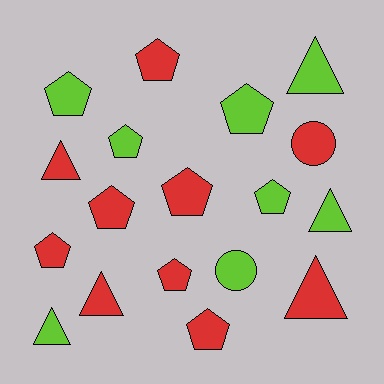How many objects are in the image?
There are 18 objects.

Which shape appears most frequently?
Pentagon, with 10 objects.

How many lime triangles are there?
There are 3 lime triangles.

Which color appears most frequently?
Red, with 10 objects.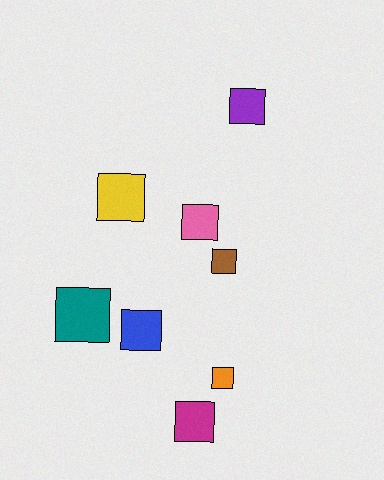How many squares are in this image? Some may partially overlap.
There are 8 squares.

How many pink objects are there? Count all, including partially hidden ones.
There is 1 pink object.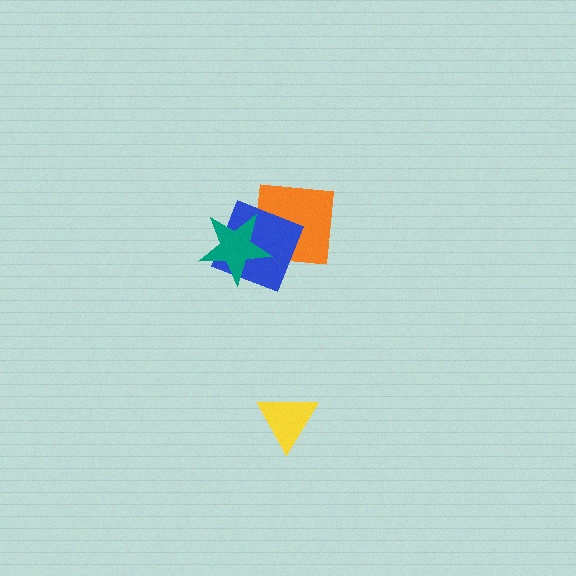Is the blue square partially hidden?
Yes, it is partially covered by another shape.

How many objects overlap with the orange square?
2 objects overlap with the orange square.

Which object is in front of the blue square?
The teal star is in front of the blue square.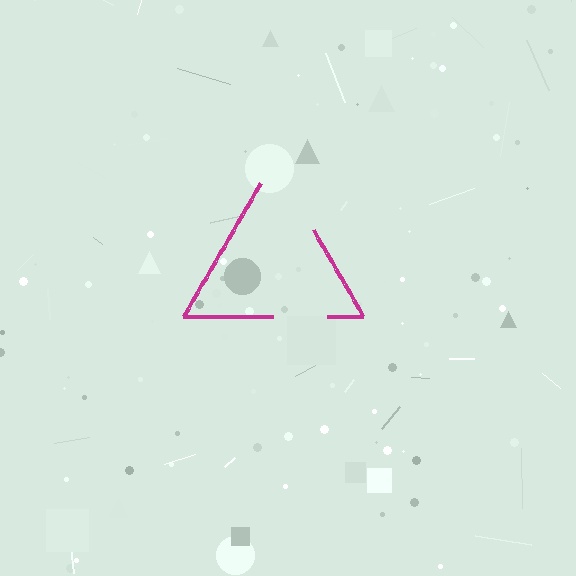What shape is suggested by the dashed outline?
The dashed outline suggests a triangle.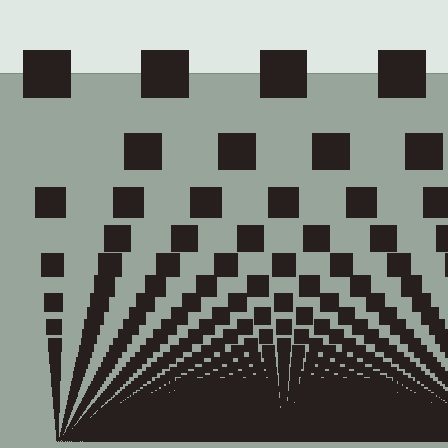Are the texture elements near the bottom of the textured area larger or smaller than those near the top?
Smaller. The gradient is inverted — elements near the bottom are smaller and denser.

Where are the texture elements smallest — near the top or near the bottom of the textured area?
Near the bottom.